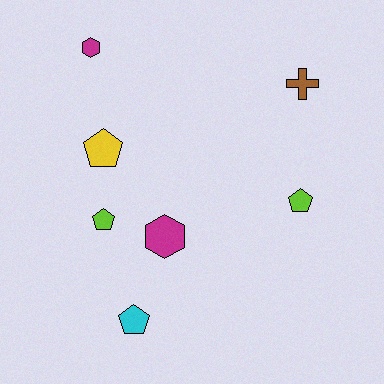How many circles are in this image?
There are no circles.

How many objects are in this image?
There are 7 objects.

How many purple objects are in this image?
There are no purple objects.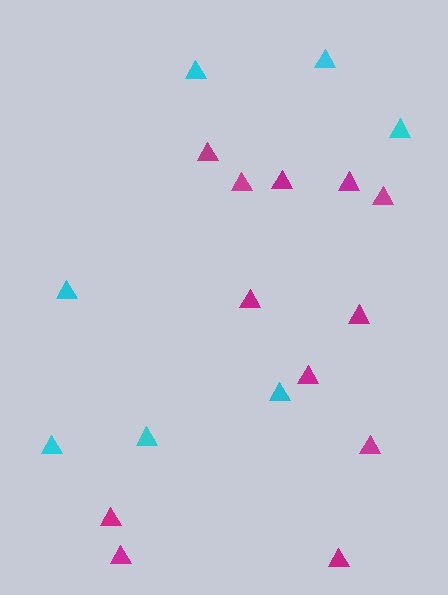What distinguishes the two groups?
There are 2 groups: one group of magenta triangles (12) and one group of cyan triangles (7).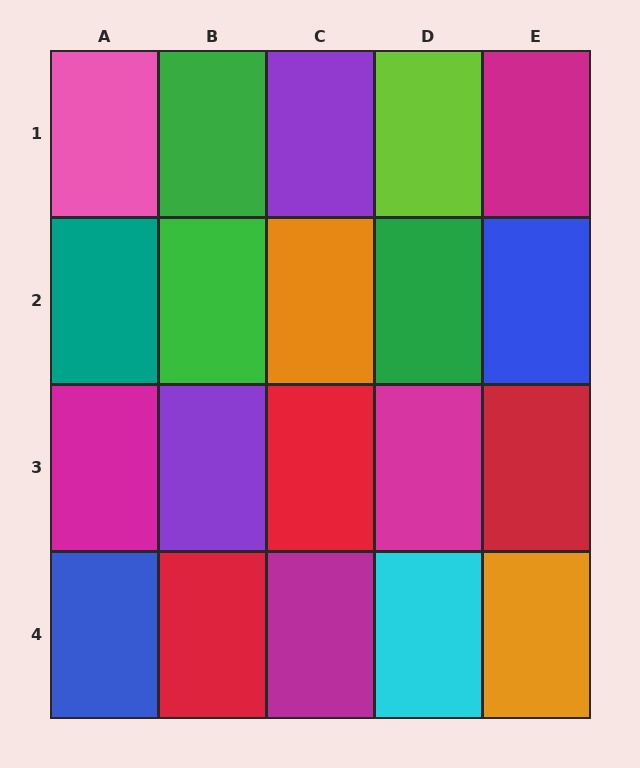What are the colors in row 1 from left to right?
Pink, green, purple, lime, magenta.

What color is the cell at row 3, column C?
Red.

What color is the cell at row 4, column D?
Cyan.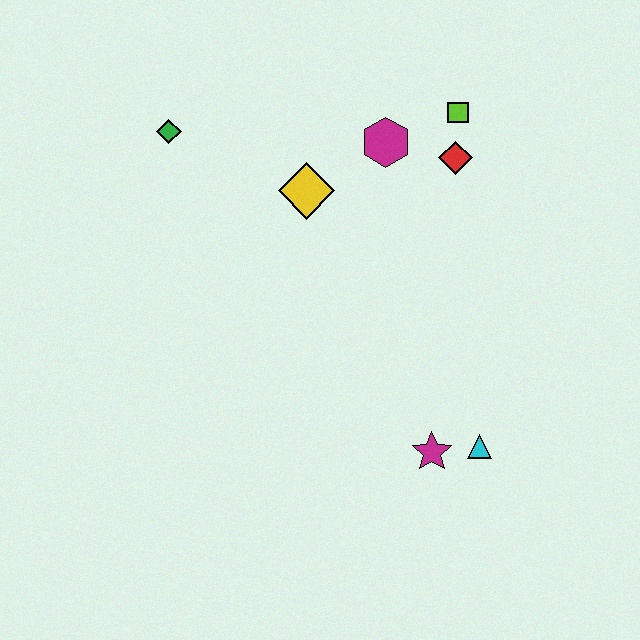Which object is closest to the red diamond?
The lime square is closest to the red diamond.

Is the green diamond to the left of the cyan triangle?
Yes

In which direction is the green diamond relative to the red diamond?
The green diamond is to the left of the red diamond.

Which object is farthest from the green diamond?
The cyan triangle is farthest from the green diamond.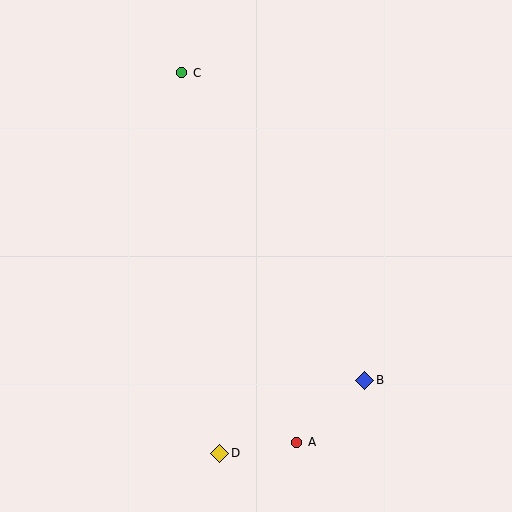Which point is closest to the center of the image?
Point B at (365, 380) is closest to the center.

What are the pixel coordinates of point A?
Point A is at (297, 442).